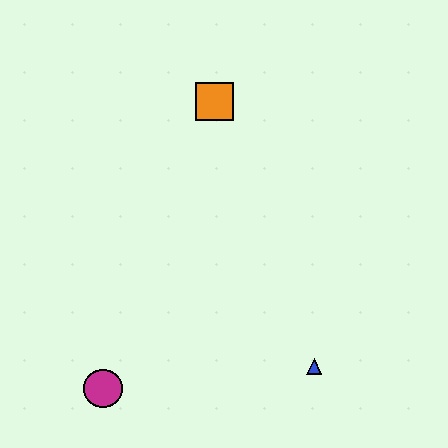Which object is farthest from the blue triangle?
The orange square is farthest from the blue triangle.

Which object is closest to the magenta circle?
The blue triangle is closest to the magenta circle.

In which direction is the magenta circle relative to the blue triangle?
The magenta circle is to the left of the blue triangle.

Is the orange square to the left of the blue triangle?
Yes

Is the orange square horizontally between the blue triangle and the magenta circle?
Yes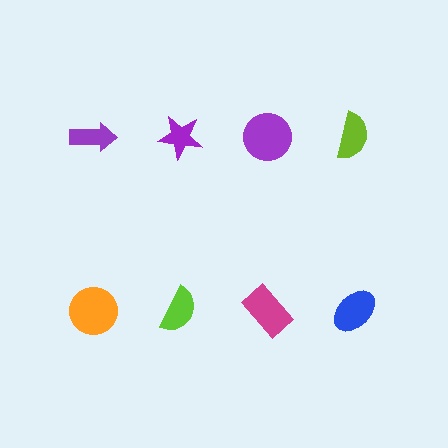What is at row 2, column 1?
An orange circle.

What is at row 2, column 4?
A blue ellipse.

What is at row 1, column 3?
A purple circle.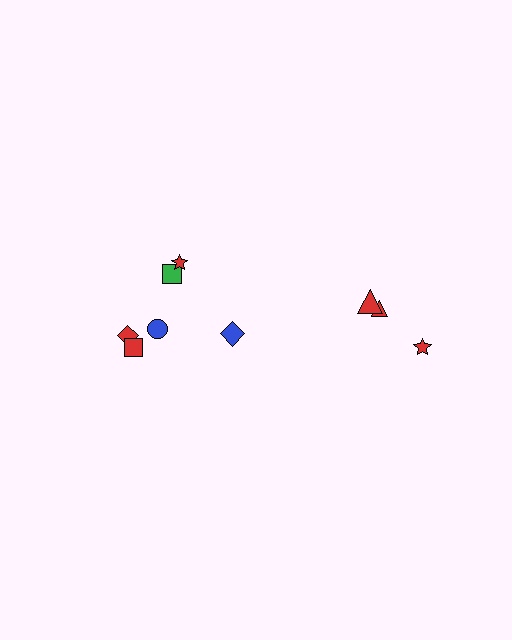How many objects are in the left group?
There are 6 objects.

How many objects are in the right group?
There are 3 objects.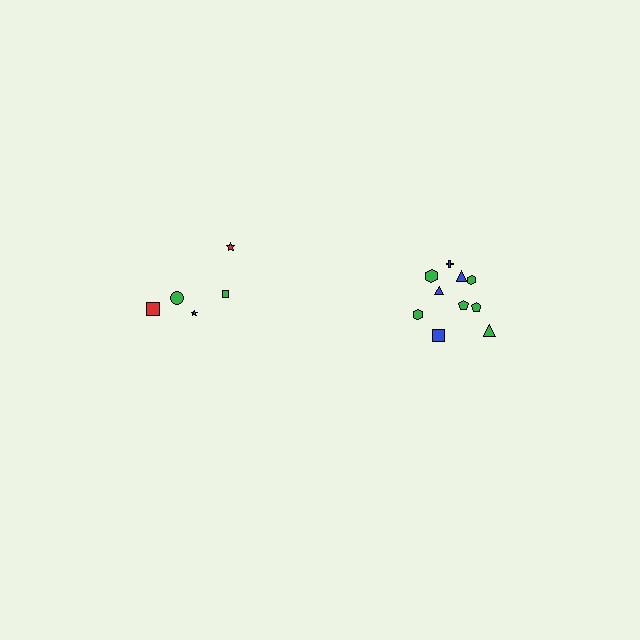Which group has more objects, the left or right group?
The right group.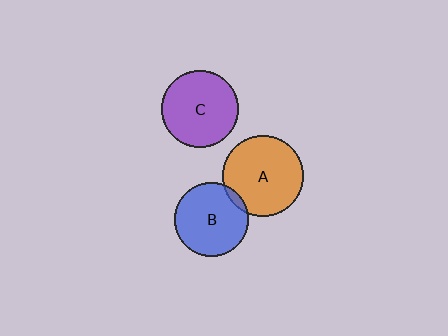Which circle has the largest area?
Circle A (orange).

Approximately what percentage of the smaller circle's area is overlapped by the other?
Approximately 5%.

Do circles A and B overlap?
Yes.